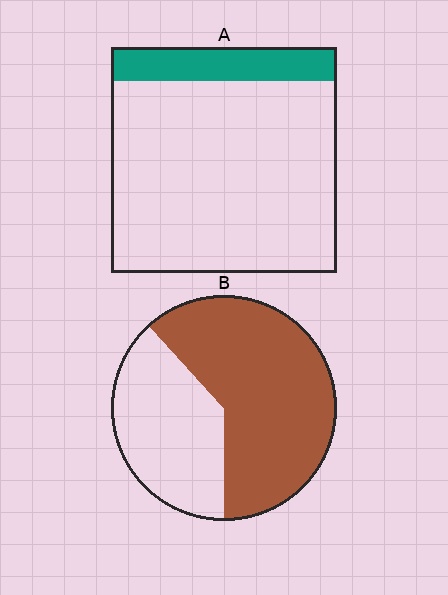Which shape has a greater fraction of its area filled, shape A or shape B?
Shape B.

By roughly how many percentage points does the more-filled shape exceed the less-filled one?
By roughly 45 percentage points (B over A).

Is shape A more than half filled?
No.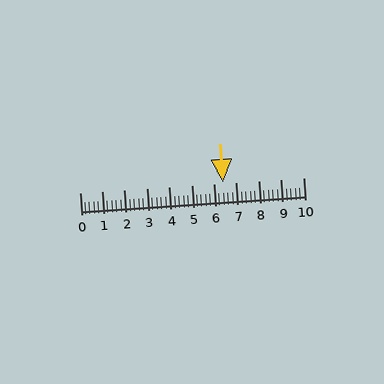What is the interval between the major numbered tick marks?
The major tick marks are spaced 1 units apart.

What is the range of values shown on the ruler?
The ruler shows values from 0 to 10.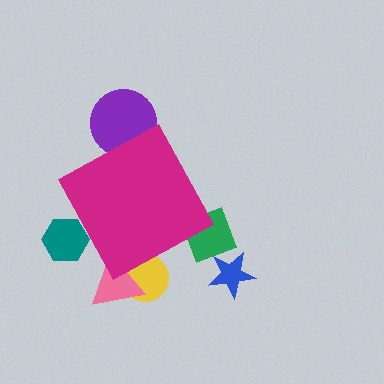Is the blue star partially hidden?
No, the blue star is fully visible.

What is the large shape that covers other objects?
A magenta diamond.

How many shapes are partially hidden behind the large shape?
5 shapes are partially hidden.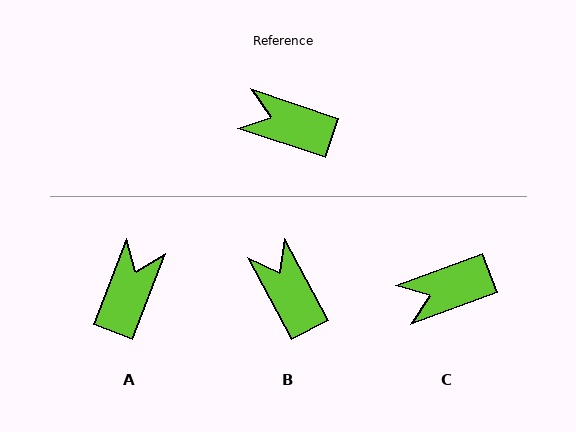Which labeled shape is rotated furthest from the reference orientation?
A, about 92 degrees away.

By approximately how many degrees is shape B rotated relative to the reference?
Approximately 43 degrees clockwise.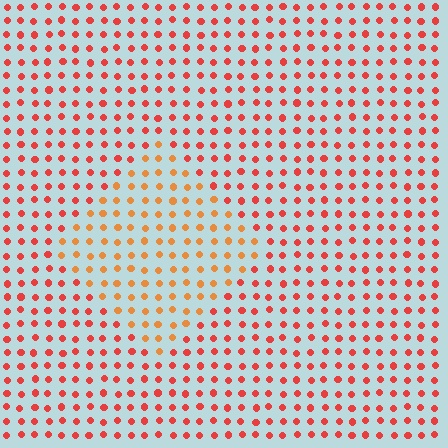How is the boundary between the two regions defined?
The boundary is defined purely by a slight shift in hue (about 28 degrees). Spacing, size, and orientation are identical on both sides.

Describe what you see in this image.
The image is filled with small red elements in a uniform arrangement. A diamond-shaped region is visible where the elements are tinted to a slightly different hue, forming a subtle color boundary.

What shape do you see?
I see a diamond.